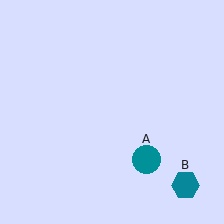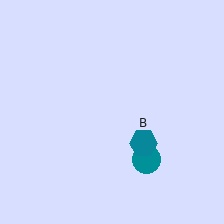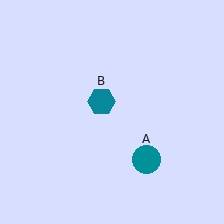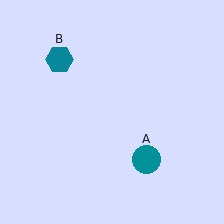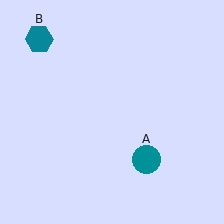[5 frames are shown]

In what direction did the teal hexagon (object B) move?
The teal hexagon (object B) moved up and to the left.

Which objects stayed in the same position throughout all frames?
Teal circle (object A) remained stationary.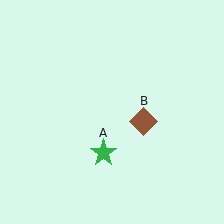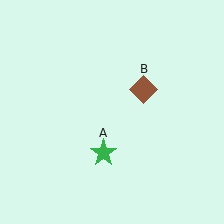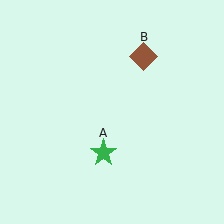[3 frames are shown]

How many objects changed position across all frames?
1 object changed position: brown diamond (object B).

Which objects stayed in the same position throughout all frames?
Green star (object A) remained stationary.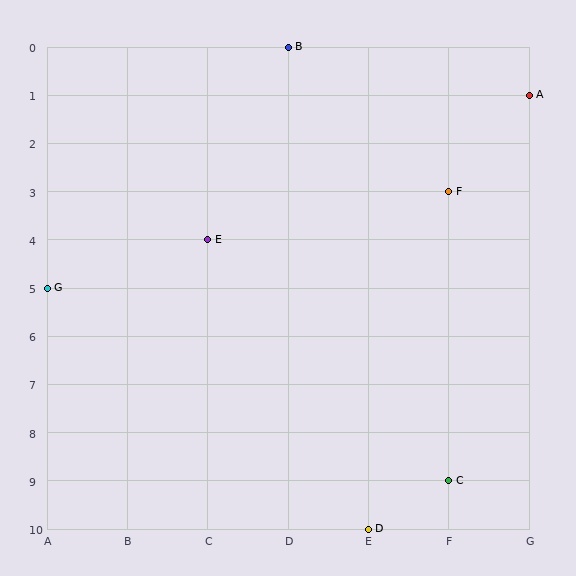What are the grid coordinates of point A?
Point A is at grid coordinates (G, 1).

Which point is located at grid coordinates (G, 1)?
Point A is at (G, 1).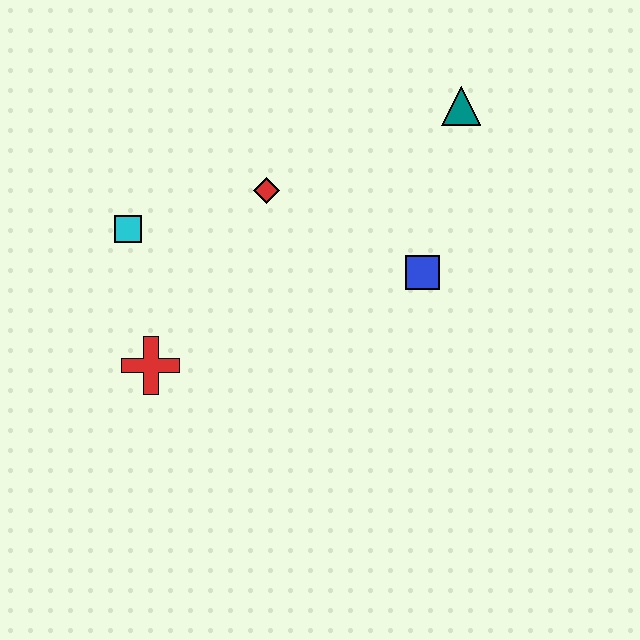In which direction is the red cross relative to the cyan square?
The red cross is below the cyan square.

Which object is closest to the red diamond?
The cyan square is closest to the red diamond.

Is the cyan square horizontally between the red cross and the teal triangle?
No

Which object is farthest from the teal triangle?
The red cross is farthest from the teal triangle.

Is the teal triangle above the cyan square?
Yes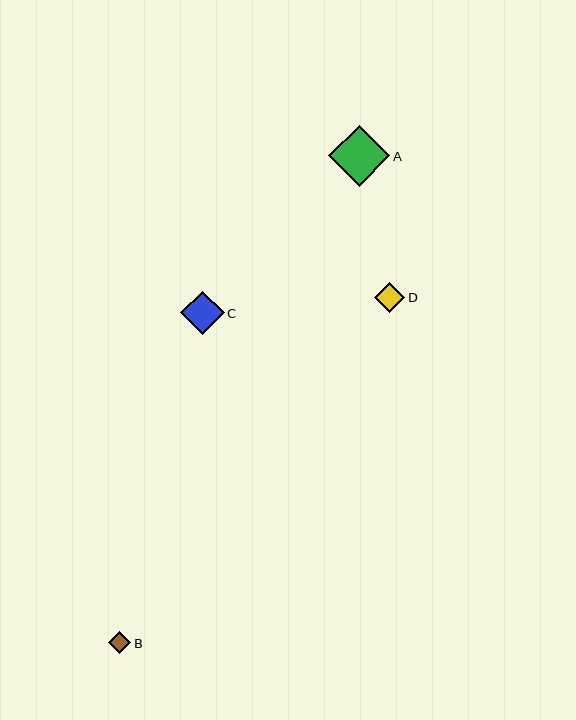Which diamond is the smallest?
Diamond B is the smallest with a size of approximately 22 pixels.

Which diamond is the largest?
Diamond A is the largest with a size of approximately 61 pixels.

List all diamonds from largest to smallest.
From largest to smallest: A, C, D, B.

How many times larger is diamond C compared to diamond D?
Diamond C is approximately 1.5 times the size of diamond D.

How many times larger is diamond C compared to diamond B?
Diamond C is approximately 2.0 times the size of diamond B.